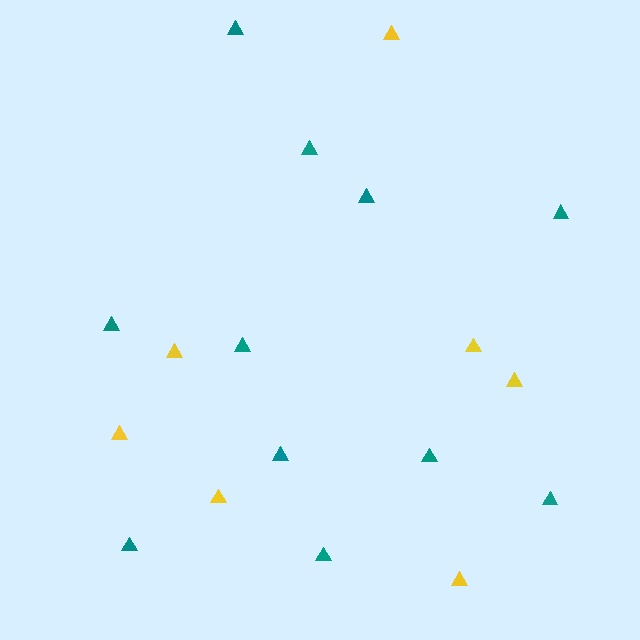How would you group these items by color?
There are 2 groups: one group of teal triangles (11) and one group of yellow triangles (7).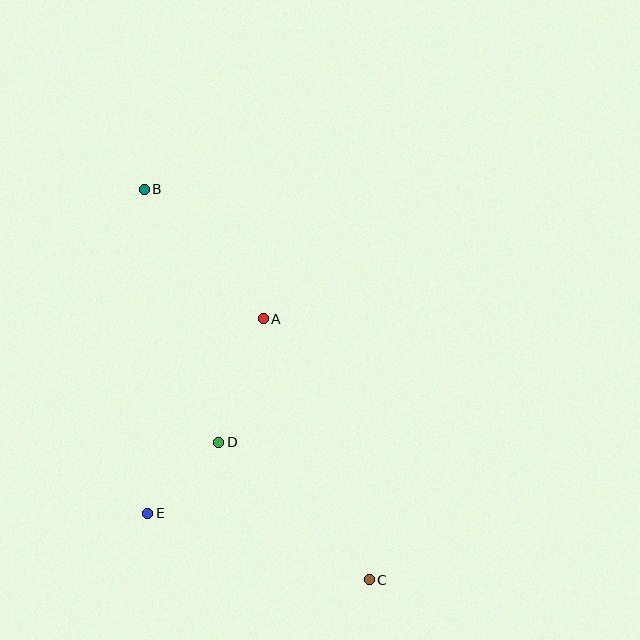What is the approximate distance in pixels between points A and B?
The distance between A and B is approximately 176 pixels.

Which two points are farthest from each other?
Points B and C are farthest from each other.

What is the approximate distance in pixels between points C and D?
The distance between C and D is approximately 204 pixels.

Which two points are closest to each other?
Points D and E are closest to each other.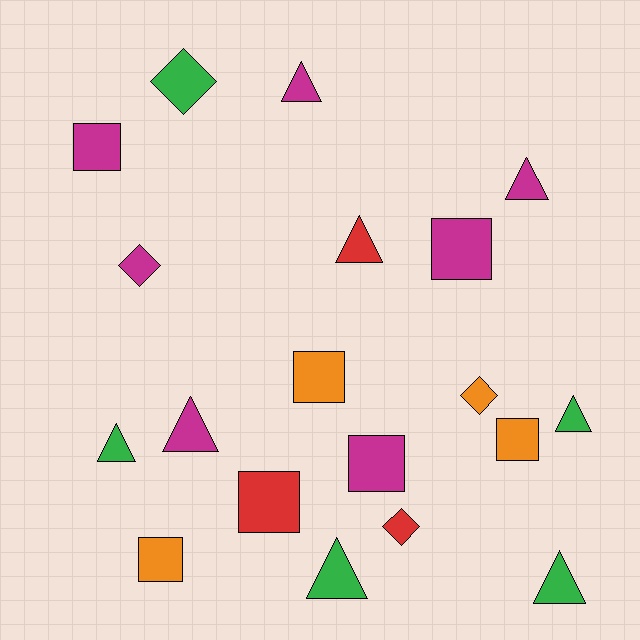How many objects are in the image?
There are 19 objects.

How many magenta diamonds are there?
There is 1 magenta diamond.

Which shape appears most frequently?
Triangle, with 8 objects.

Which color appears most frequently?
Magenta, with 7 objects.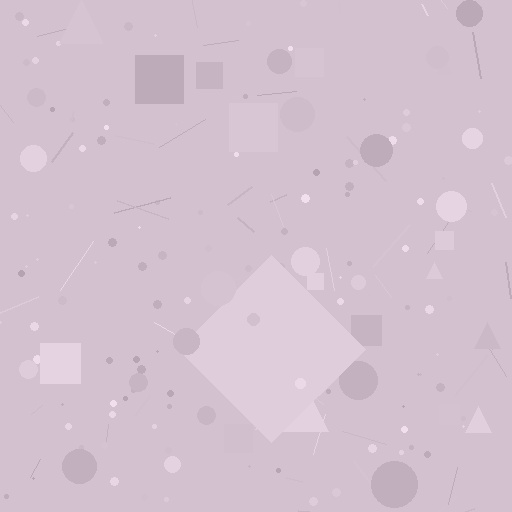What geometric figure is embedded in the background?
A diamond is embedded in the background.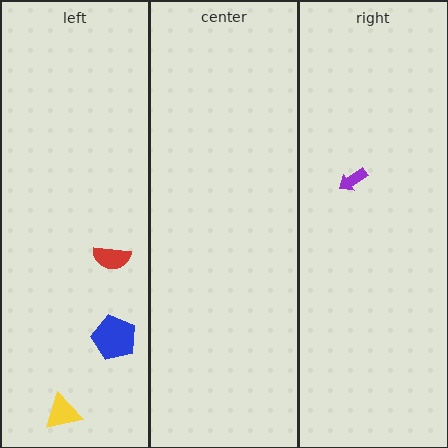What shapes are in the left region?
The blue pentagon, the yellow triangle, the red semicircle.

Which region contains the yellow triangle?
The left region.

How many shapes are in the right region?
1.